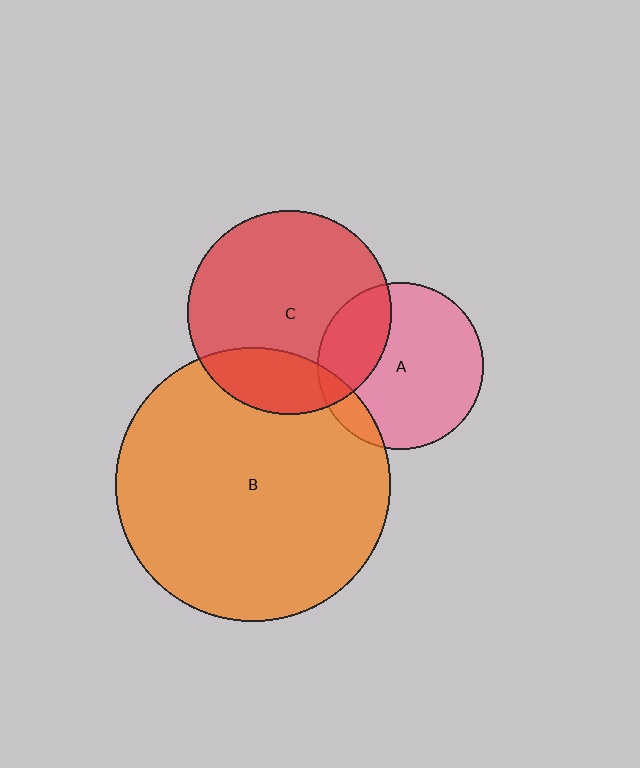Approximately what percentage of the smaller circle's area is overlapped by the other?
Approximately 20%.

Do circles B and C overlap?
Yes.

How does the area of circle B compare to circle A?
Approximately 2.7 times.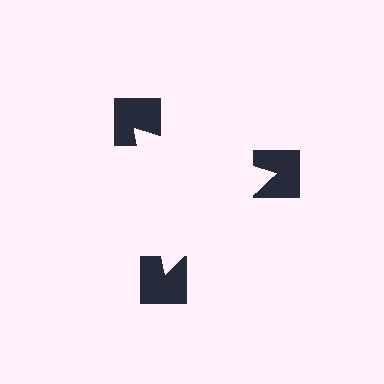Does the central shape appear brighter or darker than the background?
It typically appears slightly brighter than the background, even though no actual brightness change is drawn.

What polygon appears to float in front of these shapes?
An illusory triangle — its edges are inferred from the aligned wedge cuts in the notched squares, not physically drawn.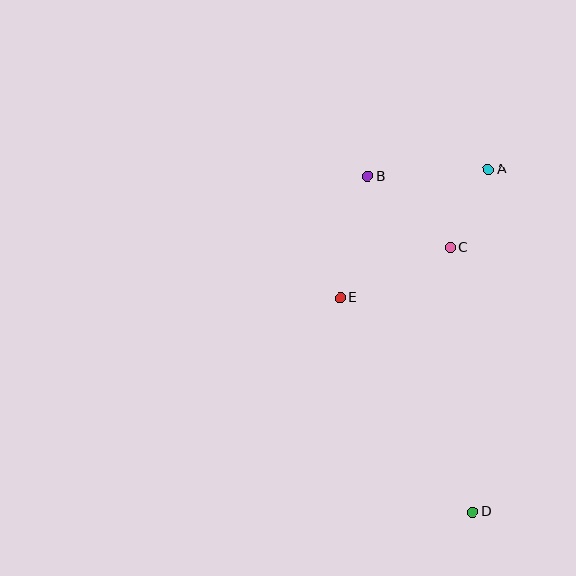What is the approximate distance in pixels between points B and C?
The distance between B and C is approximately 109 pixels.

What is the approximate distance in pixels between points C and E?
The distance between C and E is approximately 120 pixels.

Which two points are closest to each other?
Points A and C are closest to each other.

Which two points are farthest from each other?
Points B and D are farthest from each other.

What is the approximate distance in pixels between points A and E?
The distance between A and E is approximately 196 pixels.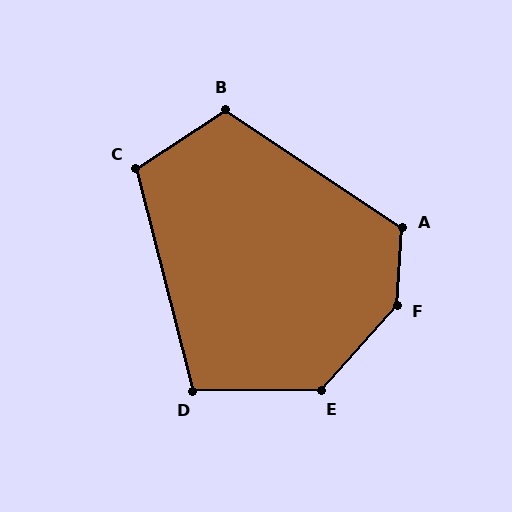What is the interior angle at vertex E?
Approximately 132 degrees (obtuse).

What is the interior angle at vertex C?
Approximately 109 degrees (obtuse).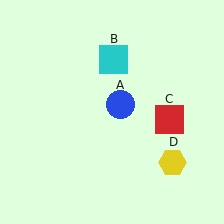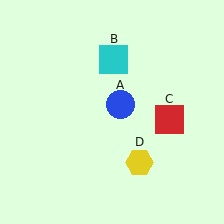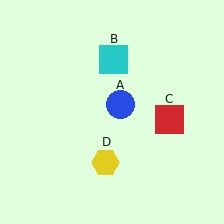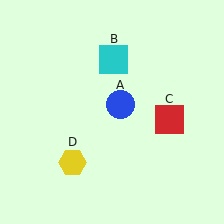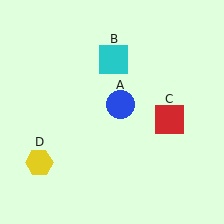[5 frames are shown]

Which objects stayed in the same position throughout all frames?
Blue circle (object A) and cyan square (object B) and red square (object C) remained stationary.